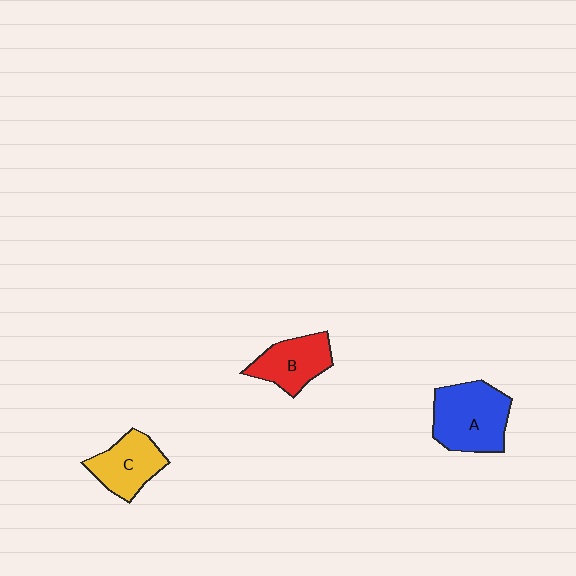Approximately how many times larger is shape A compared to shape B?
Approximately 1.4 times.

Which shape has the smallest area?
Shape C (yellow).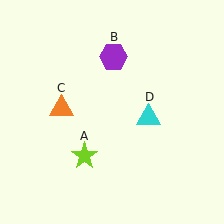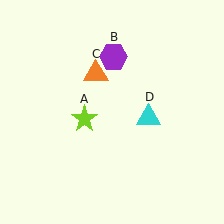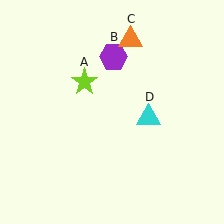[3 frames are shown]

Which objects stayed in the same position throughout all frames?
Purple hexagon (object B) and cyan triangle (object D) remained stationary.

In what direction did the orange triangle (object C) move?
The orange triangle (object C) moved up and to the right.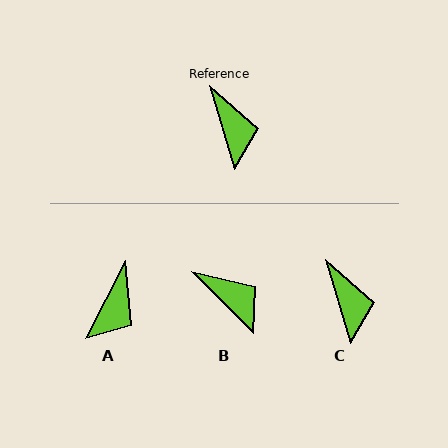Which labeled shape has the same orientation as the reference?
C.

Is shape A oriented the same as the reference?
No, it is off by about 44 degrees.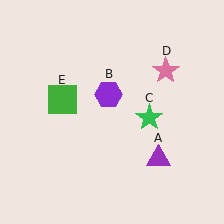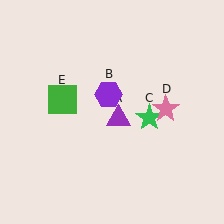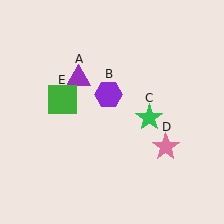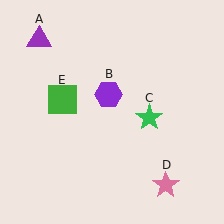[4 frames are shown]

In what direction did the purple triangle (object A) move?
The purple triangle (object A) moved up and to the left.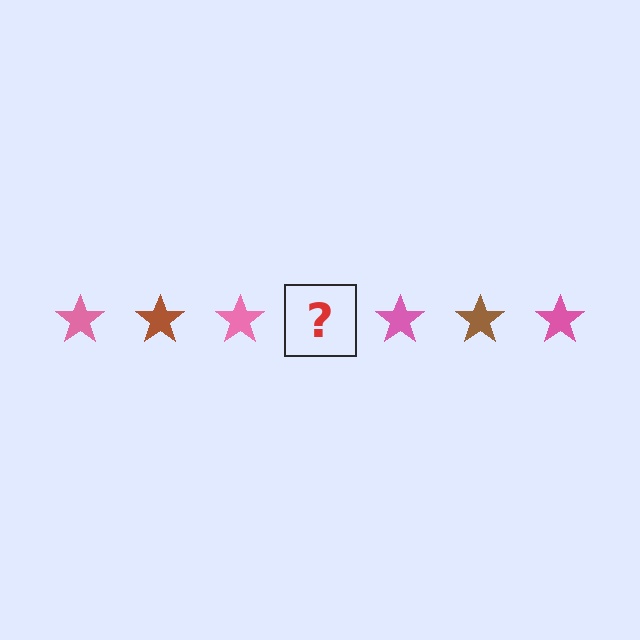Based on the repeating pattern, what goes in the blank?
The blank should be a brown star.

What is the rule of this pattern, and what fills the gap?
The rule is that the pattern cycles through pink, brown stars. The gap should be filled with a brown star.